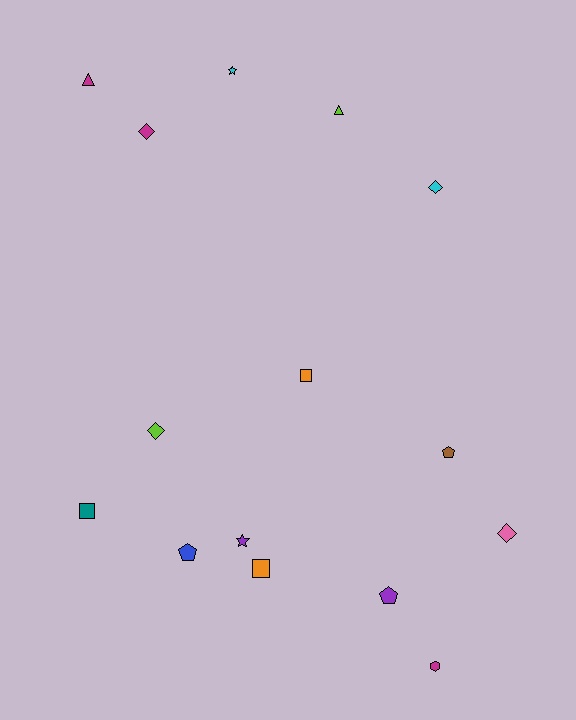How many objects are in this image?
There are 15 objects.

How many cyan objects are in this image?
There are 2 cyan objects.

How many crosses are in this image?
There are no crosses.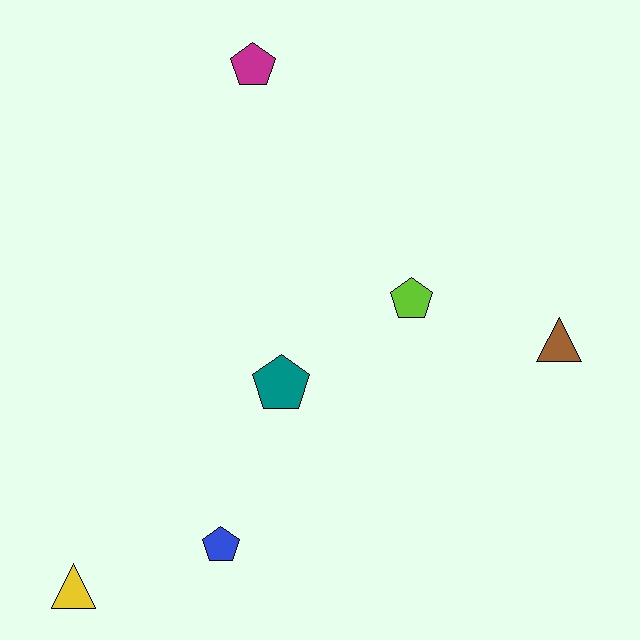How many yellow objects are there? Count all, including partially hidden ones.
There is 1 yellow object.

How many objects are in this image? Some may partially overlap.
There are 6 objects.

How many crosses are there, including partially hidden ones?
There are no crosses.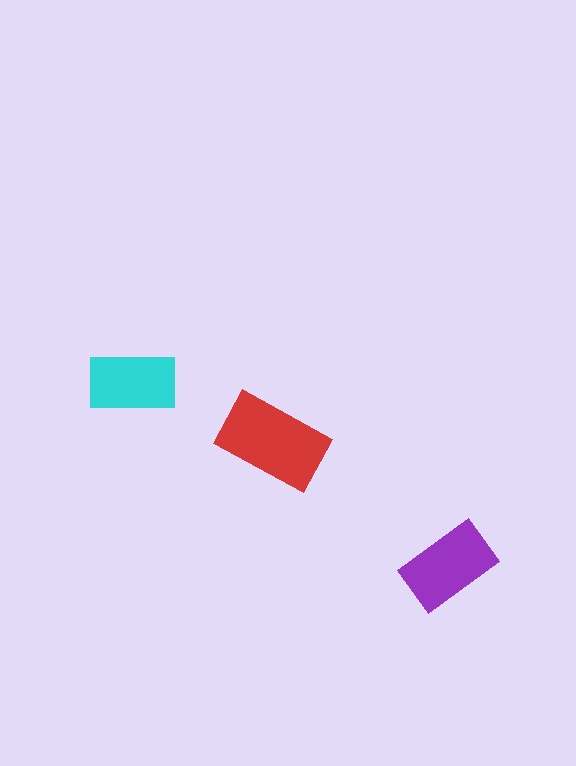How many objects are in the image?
There are 3 objects in the image.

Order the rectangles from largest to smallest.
the red one, the purple one, the cyan one.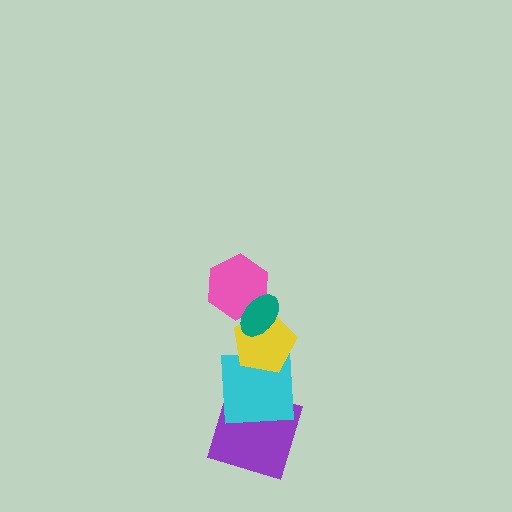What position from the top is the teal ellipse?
The teal ellipse is 1st from the top.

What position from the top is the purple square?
The purple square is 5th from the top.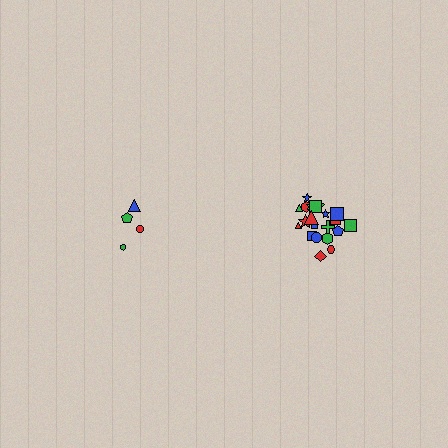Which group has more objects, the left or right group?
The right group.